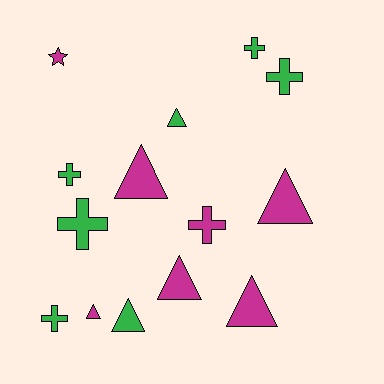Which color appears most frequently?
Magenta, with 7 objects.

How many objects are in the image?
There are 14 objects.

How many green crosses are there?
There are 5 green crosses.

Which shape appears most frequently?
Triangle, with 7 objects.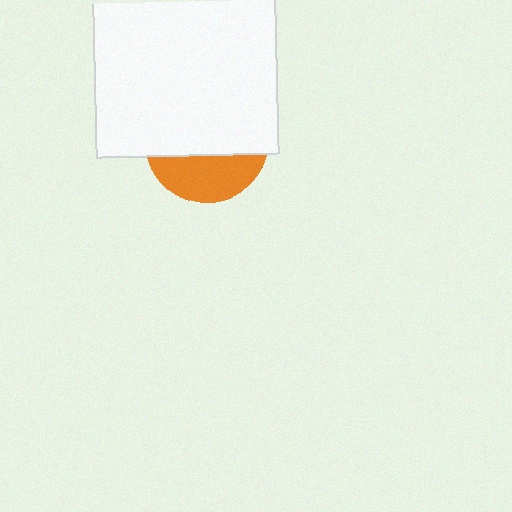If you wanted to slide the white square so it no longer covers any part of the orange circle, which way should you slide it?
Slide it up — that is the most direct way to separate the two shapes.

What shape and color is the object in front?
The object in front is a white square.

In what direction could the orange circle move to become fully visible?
The orange circle could move down. That would shift it out from behind the white square entirely.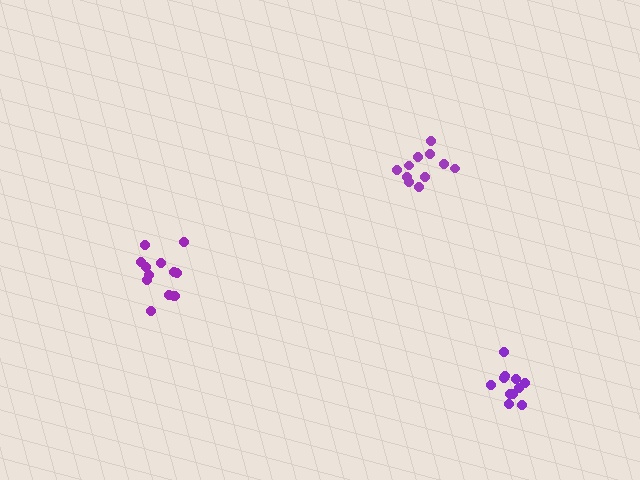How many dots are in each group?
Group 1: 13 dots, Group 2: 11 dots, Group 3: 11 dots (35 total).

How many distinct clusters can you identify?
There are 3 distinct clusters.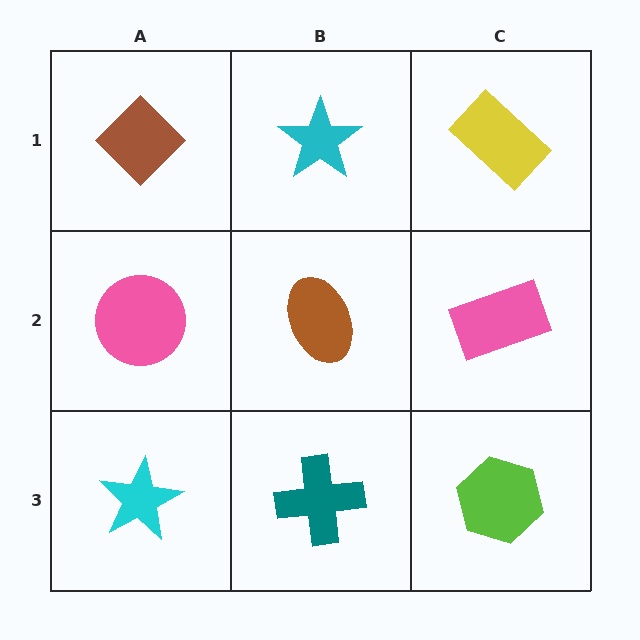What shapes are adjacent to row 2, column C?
A yellow rectangle (row 1, column C), a lime hexagon (row 3, column C), a brown ellipse (row 2, column B).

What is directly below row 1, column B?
A brown ellipse.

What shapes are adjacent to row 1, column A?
A pink circle (row 2, column A), a cyan star (row 1, column B).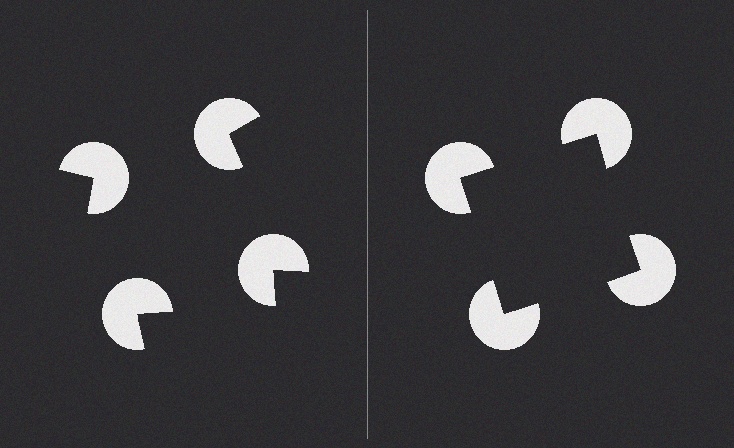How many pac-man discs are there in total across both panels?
8 — 4 on each side.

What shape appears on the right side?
An illusory square.